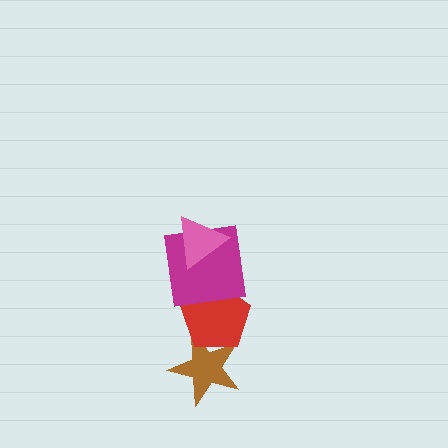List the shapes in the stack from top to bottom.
From top to bottom: the pink triangle, the magenta square, the red pentagon, the brown star.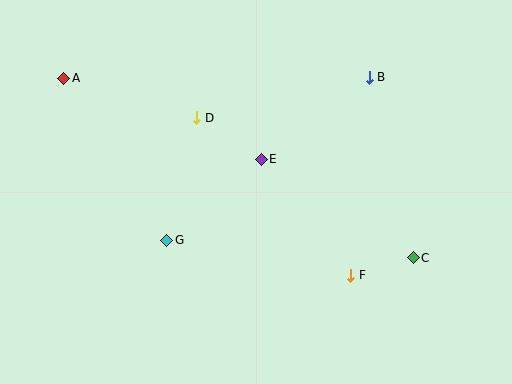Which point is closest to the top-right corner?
Point B is closest to the top-right corner.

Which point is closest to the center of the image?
Point E at (261, 159) is closest to the center.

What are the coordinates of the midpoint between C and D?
The midpoint between C and D is at (305, 188).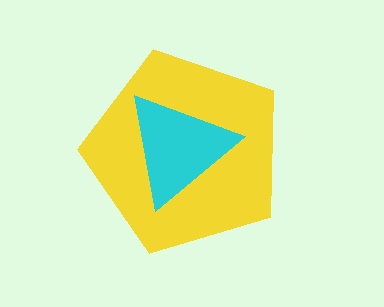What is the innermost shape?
The cyan triangle.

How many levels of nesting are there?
2.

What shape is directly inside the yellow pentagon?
The cyan triangle.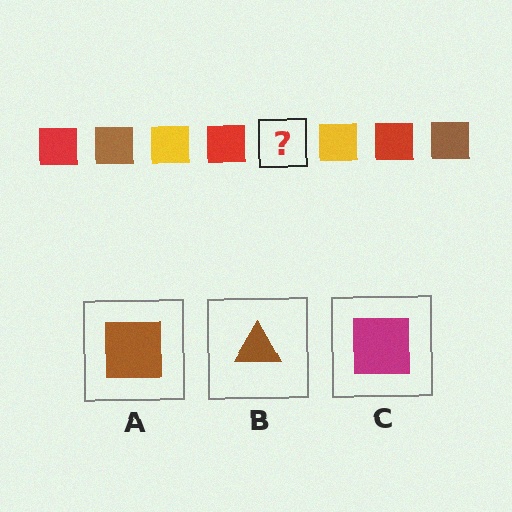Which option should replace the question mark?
Option A.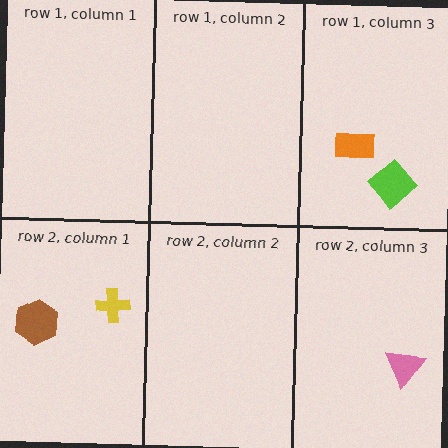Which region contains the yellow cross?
The row 2, column 1 region.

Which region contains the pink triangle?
The row 2, column 3 region.